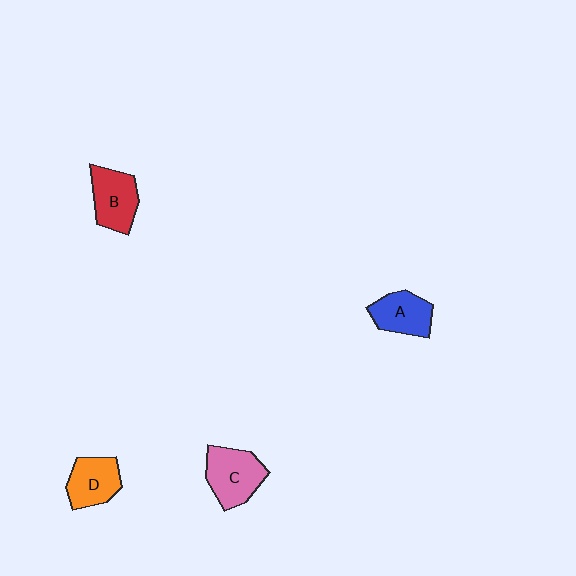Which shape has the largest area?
Shape C (pink).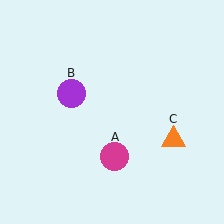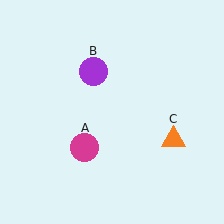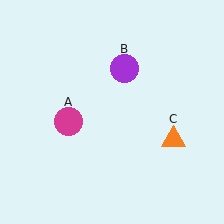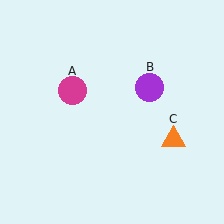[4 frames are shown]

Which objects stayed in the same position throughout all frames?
Orange triangle (object C) remained stationary.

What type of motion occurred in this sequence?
The magenta circle (object A), purple circle (object B) rotated clockwise around the center of the scene.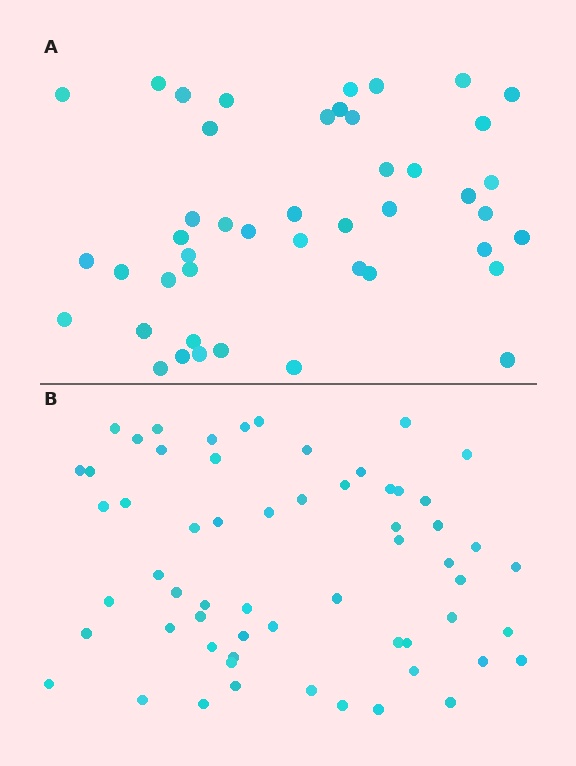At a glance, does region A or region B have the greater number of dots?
Region B (the bottom region) has more dots.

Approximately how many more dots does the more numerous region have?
Region B has approximately 15 more dots than region A.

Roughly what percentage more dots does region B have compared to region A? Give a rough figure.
About 35% more.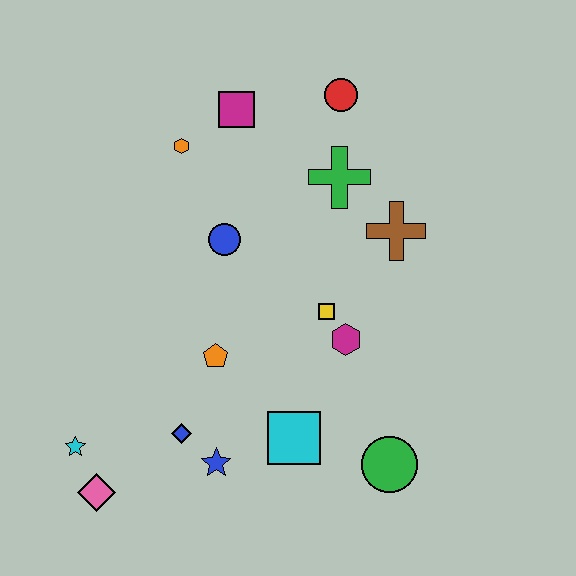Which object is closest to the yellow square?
The magenta hexagon is closest to the yellow square.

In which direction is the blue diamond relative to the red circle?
The blue diamond is below the red circle.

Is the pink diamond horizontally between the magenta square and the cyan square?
No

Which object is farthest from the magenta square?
The pink diamond is farthest from the magenta square.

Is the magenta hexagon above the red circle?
No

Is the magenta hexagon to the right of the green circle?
No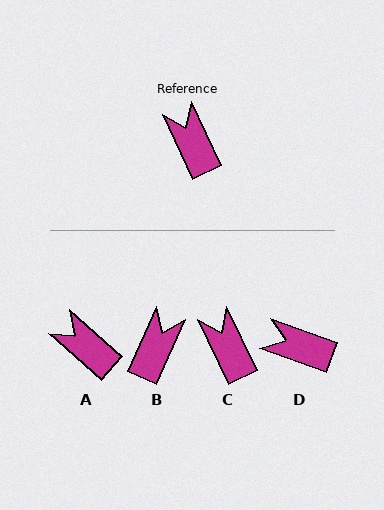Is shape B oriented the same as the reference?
No, it is off by about 50 degrees.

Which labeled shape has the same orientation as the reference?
C.